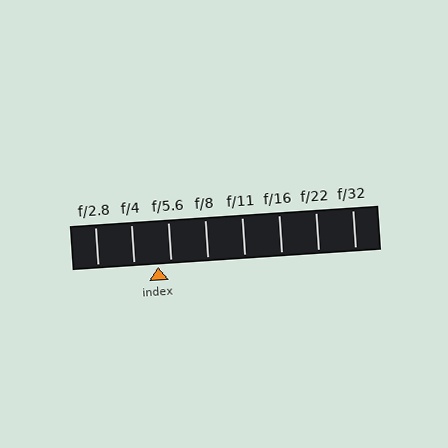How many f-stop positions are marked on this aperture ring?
There are 8 f-stop positions marked.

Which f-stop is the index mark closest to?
The index mark is closest to f/5.6.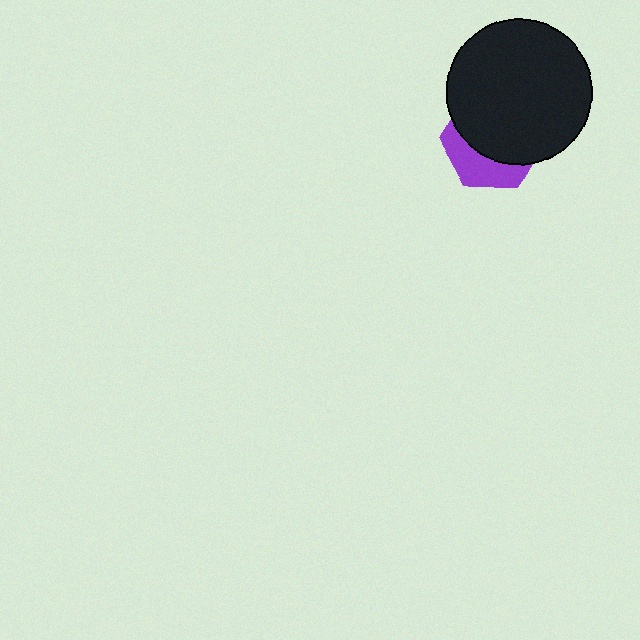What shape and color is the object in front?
The object in front is a black circle.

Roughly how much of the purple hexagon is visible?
A small part of it is visible (roughly 34%).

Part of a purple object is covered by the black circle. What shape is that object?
It is a hexagon.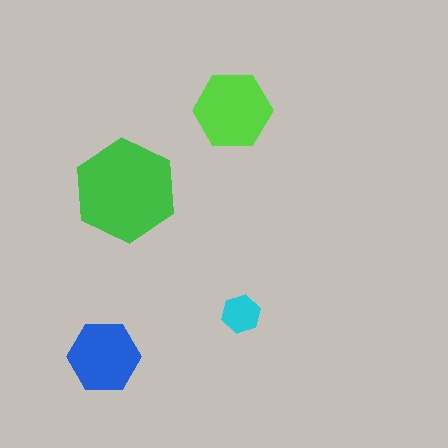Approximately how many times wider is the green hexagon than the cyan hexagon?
About 2.5 times wider.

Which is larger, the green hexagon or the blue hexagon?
The green one.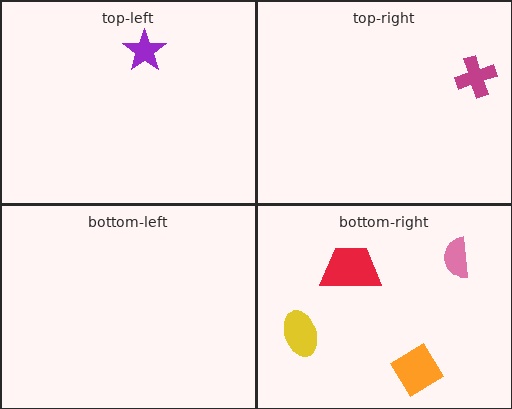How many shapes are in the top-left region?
1.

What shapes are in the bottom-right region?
The red trapezoid, the yellow ellipse, the pink semicircle, the orange diamond.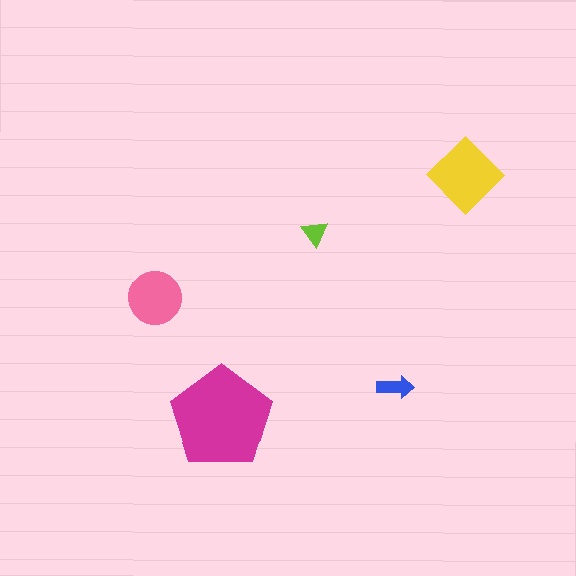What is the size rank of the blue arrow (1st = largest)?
4th.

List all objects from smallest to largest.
The lime triangle, the blue arrow, the pink circle, the yellow diamond, the magenta pentagon.